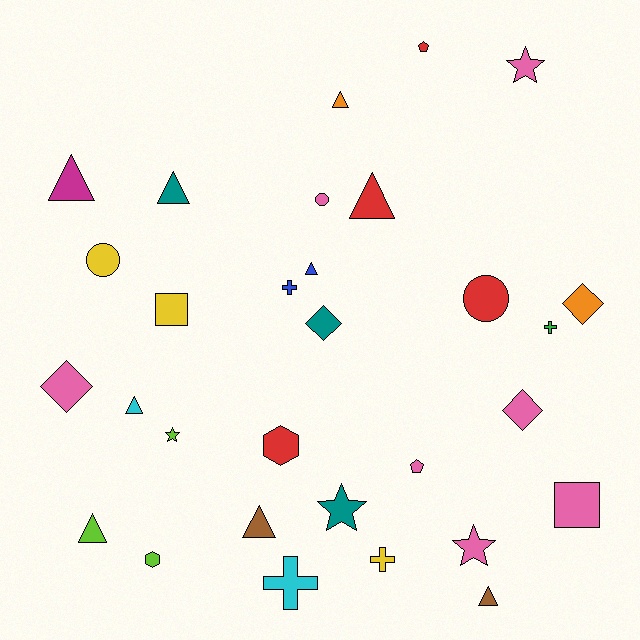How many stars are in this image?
There are 4 stars.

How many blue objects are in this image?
There are 2 blue objects.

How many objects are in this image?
There are 30 objects.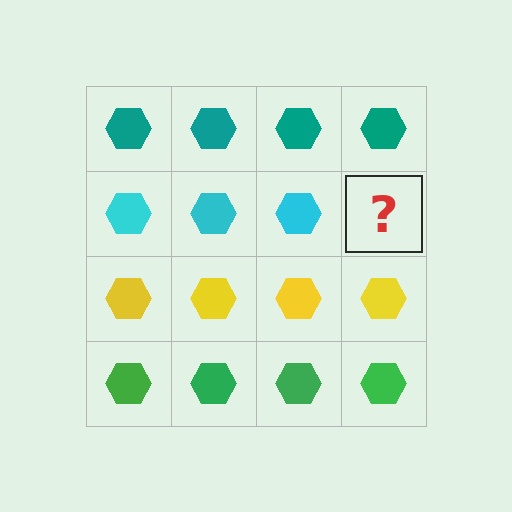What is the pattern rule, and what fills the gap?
The rule is that each row has a consistent color. The gap should be filled with a cyan hexagon.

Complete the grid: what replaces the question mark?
The question mark should be replaced with a cyan hexagon.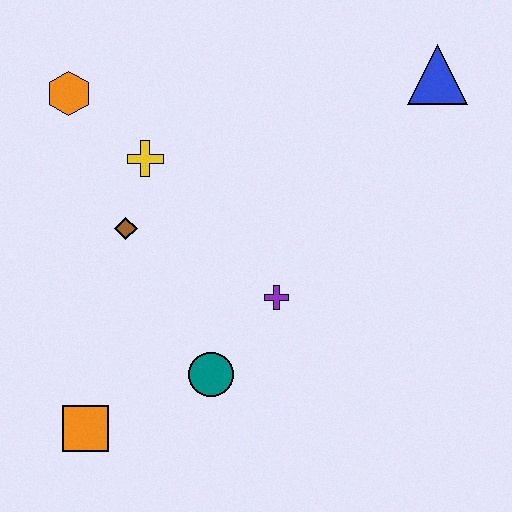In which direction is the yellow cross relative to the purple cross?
The yellow cross is above the purple cross.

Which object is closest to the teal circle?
The purple cross is closest to the teal circle.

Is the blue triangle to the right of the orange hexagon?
Yes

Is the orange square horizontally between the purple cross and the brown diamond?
No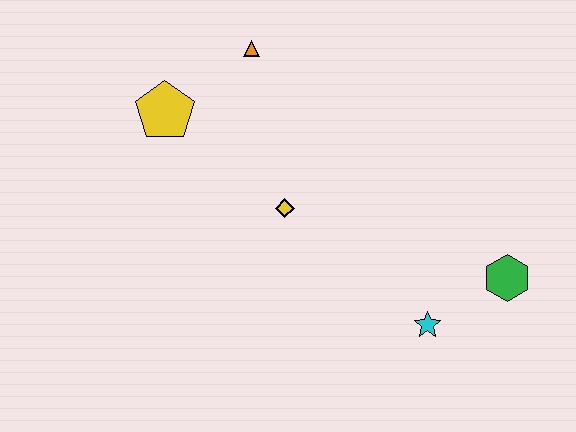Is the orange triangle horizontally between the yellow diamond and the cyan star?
No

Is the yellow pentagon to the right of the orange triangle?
No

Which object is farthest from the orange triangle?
The green hexagon is farthest from the orange triangle.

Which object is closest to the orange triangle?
The yellow pentagon is closest to the orange triangle.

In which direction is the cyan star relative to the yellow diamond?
The cyan star is to the right of the yellow diamond.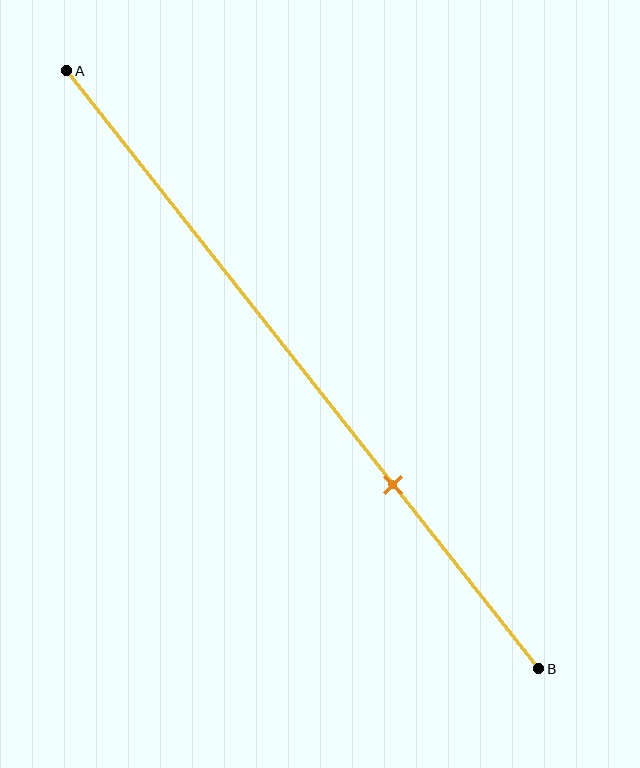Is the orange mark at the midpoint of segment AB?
No, the mark is at about 70% from A, not at the 50% midpoint.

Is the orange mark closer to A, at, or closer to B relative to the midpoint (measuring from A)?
The orange mark is closer to point B than the midpoint of segment AB.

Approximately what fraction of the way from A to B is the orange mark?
The orange mark is approximately 70% of the way from A to B.